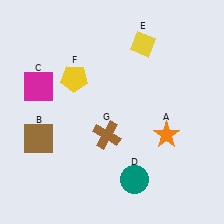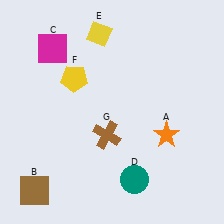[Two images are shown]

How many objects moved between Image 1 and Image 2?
3 objects moved between the two images.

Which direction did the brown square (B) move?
The brown square (B) moved down.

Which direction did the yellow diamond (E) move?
The yellow diamond (E) moved left.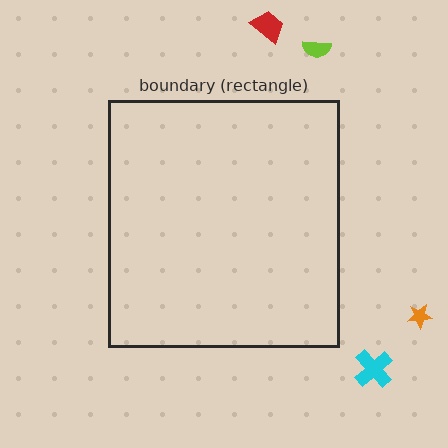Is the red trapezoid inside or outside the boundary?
Outside.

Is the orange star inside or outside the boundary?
Outside.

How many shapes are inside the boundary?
0 inside, 4 outside.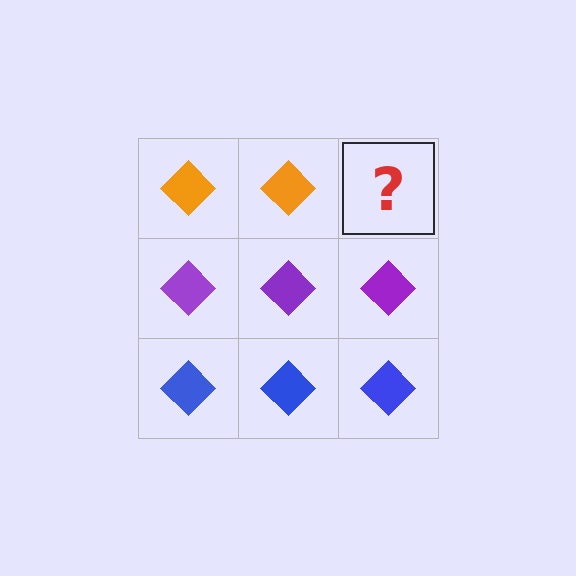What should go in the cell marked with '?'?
The missing cell should contain an orange diamond.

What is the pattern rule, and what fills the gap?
The rule is that each row has a consistent color. The gap should be filled with an orange diamond.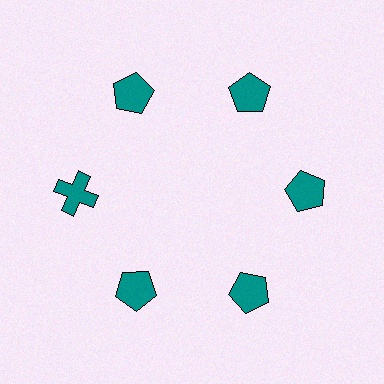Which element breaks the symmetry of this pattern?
The teal cross at roughly the 9 o'clock position breaks the symmetry. All other shapes are teal pentagons.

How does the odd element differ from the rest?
It has a different shape: cross instead of pentagon.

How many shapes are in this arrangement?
There are 6 shapes arranged in a ring pattern.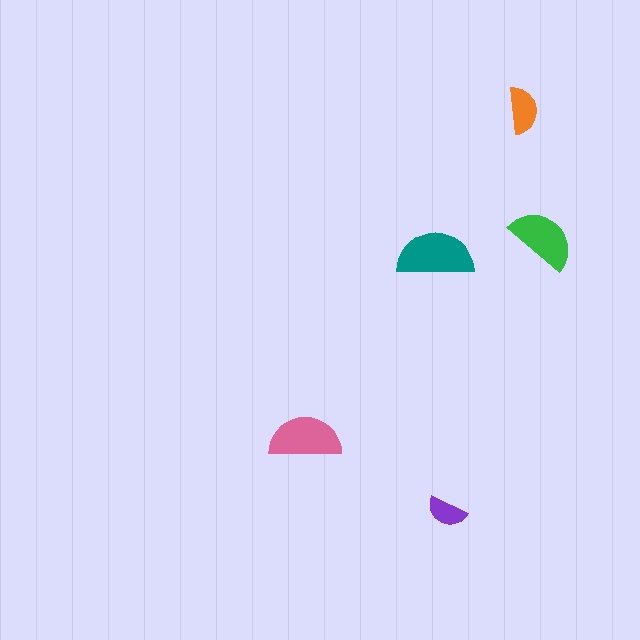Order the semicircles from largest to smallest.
the teal one, the pink one, the green one, the orange one, the purple one.